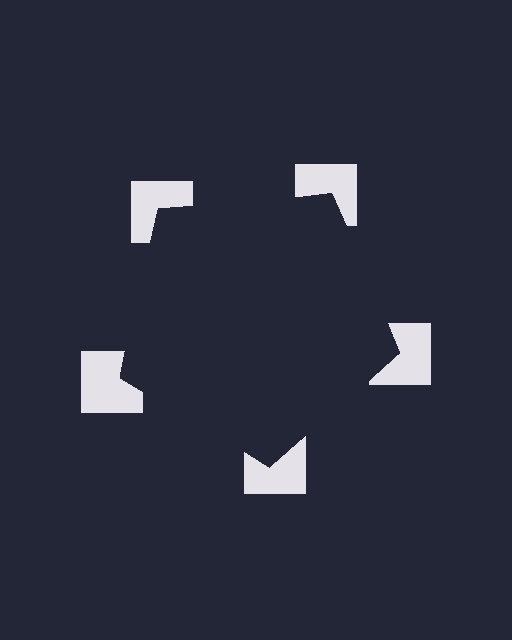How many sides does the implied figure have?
5 sides.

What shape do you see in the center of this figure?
An illusory pentagon — its edges are inferred from the aligned wedge cuts in the notched squares, not physically drawn.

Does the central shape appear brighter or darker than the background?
It typically appears slightly darker than the background, even though no actual brightness change is drawn.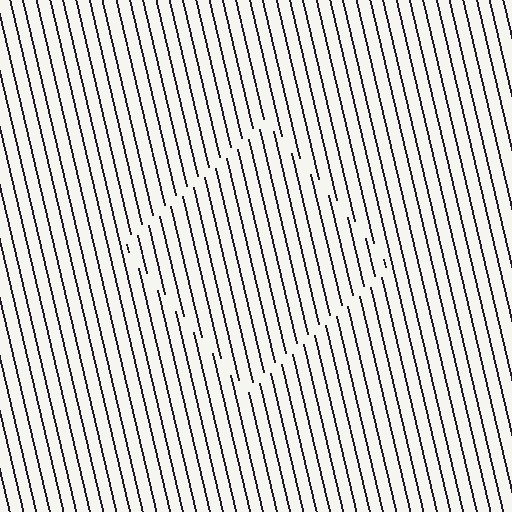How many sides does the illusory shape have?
4 sides — the line-ends trace a square.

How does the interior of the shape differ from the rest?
The interior of the shape contains the same grating, shifted by half a period — the contour is defined by the phase discontinuity where line-ends from the inner and outer gratings abut.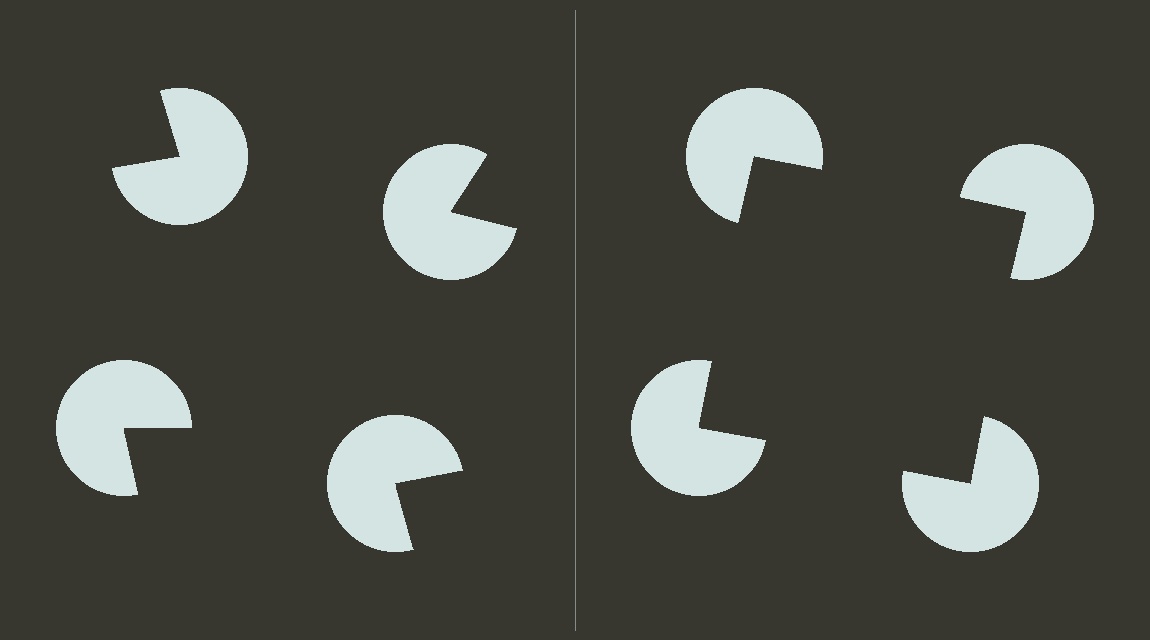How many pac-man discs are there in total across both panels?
8 — 4 on each side.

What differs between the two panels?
The pac-man discs are positioned identically on both sides; only the wedge orientations differ. On the right they align to a square; on the left they are misaligned.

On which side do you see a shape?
An illusory square appears on the right side. On the left side the wedge cuts are rotated, so no coherent shape forms.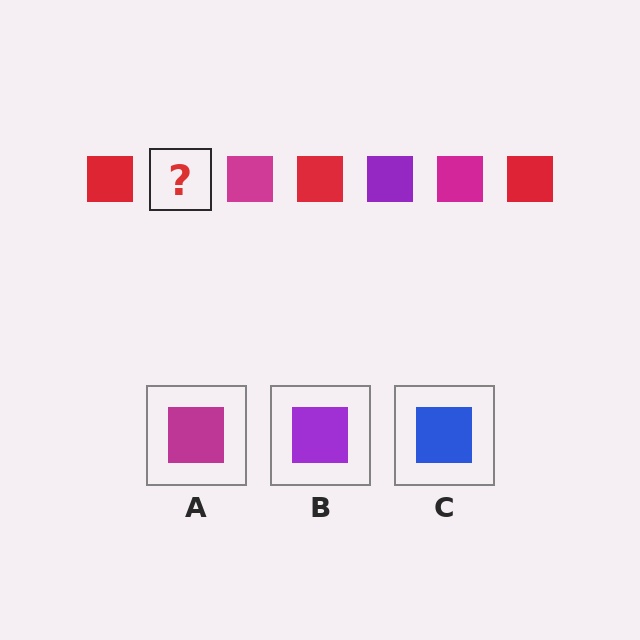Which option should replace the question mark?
Option B.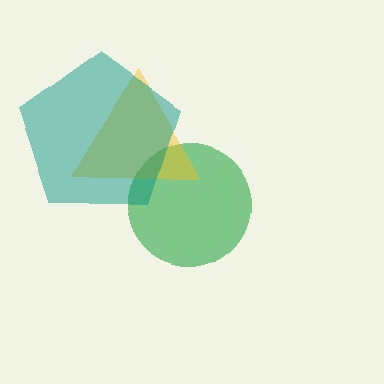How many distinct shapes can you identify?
There are 3 distinct shapes: a green circle, a yellow triangle, a teal pentagon.